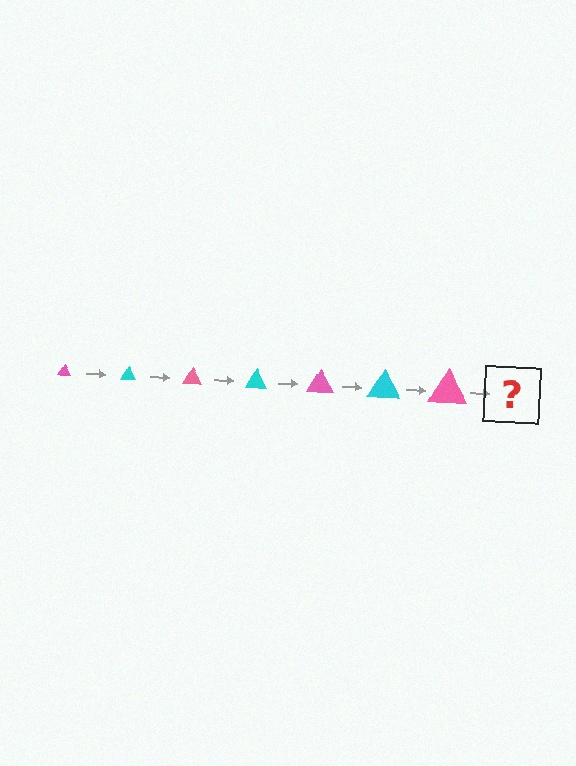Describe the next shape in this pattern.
It should be a cyan triangle, larger than the previous one.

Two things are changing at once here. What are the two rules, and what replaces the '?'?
The two rules are that the triangle grows larger each step and the color cycles through pink and cyan. The '?' should be a cyan triangle, larger than the previous one.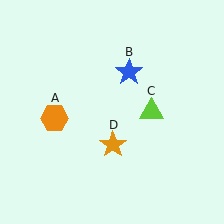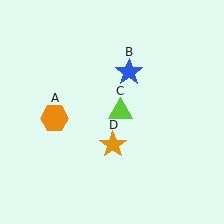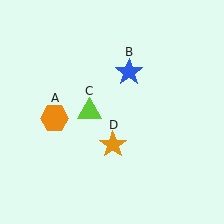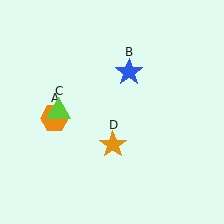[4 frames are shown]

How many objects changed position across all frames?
1 object changed position: lime triangle (object C).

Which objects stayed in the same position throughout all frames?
Orange hexagon (object A) and blue star (object B) and orange star (object D) remained stationary.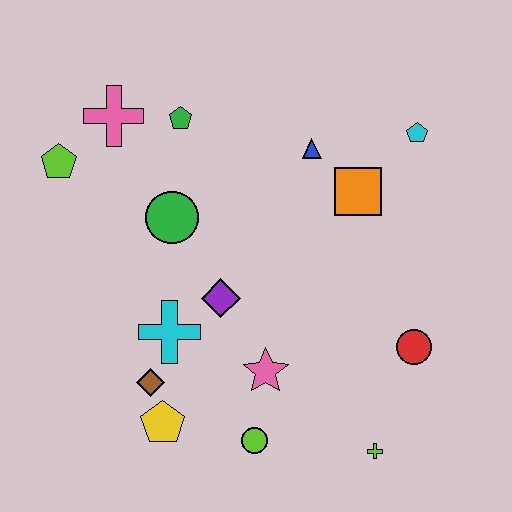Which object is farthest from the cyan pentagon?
The yellow pentagon is farthest from the cyan pentagon.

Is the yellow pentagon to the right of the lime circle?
No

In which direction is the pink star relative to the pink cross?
The pink star is below the pink cross.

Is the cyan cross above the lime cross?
Yes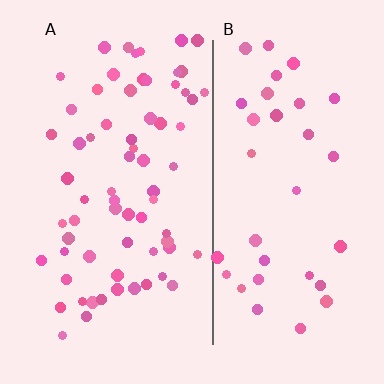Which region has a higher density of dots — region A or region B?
A (the left).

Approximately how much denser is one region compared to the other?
Approximately 1.9× — region A over region B.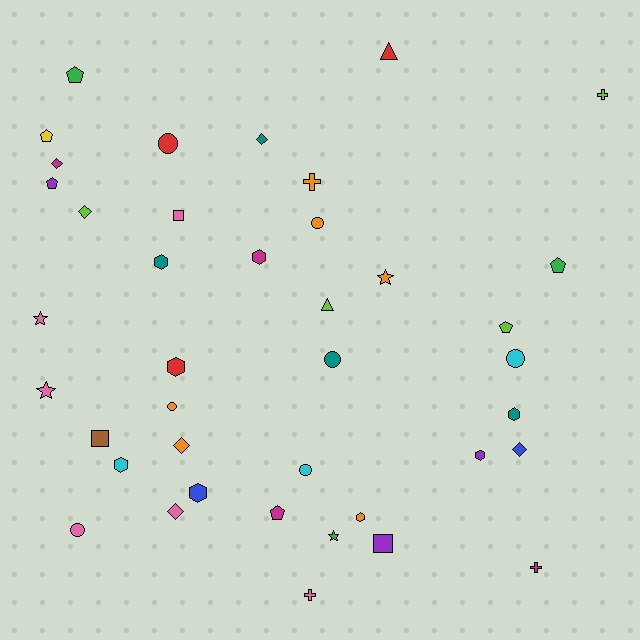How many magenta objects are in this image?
There are 4 magenta objects.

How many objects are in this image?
There are 40 objects.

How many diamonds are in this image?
There are 6 diamonds.